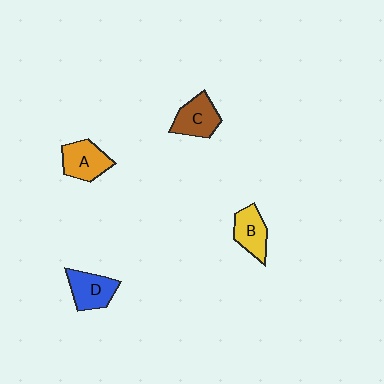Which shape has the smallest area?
Shape B (yellow).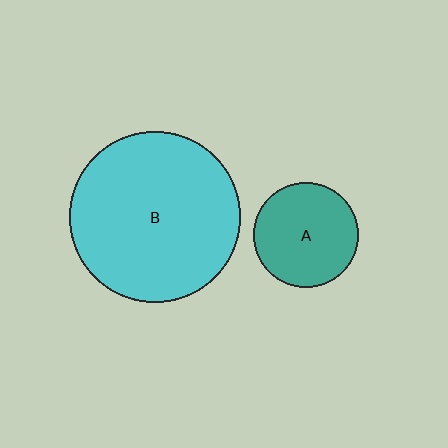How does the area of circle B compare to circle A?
Approximately 2.7 times.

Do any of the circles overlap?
No, none of the circles overlap.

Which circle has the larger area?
Circle B (cyan).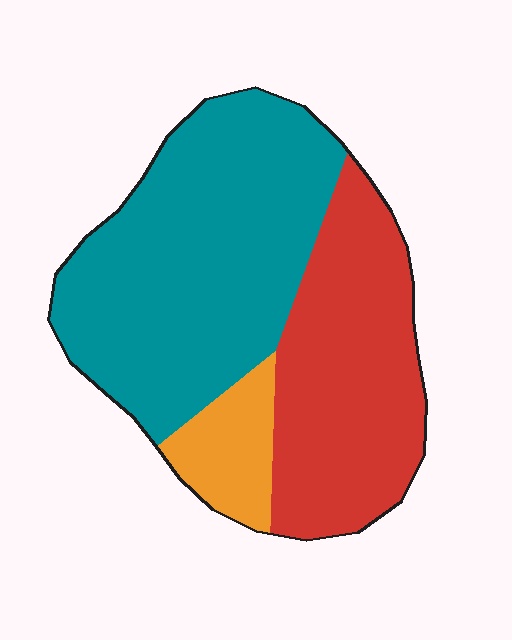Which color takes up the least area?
Orange, at roughly 10%.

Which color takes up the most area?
Teal, at roughly 55%.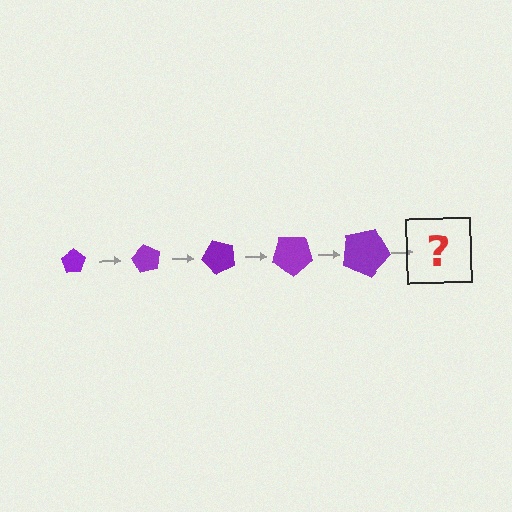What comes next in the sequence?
The next element should be a pentagon, larger than the previous one and rotated 300 degrees from the start.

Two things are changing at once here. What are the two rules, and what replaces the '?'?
The two rules are that the pentagon grows larger each step and it rotates 60 degrees each step. The '?' should be a pentagon, larger than the previous one and rotated 300 degrees from the start.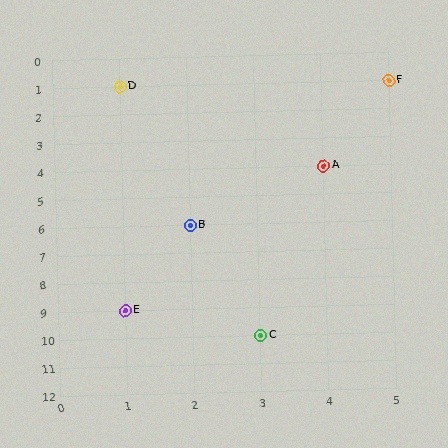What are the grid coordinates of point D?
Point D is at grid coordinates (1, 1).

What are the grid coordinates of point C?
Point C is at grid coordinates (3, 10).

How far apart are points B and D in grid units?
Points B and D are 1 column and 5 rows apart (about 5.1 grid units diagonally).